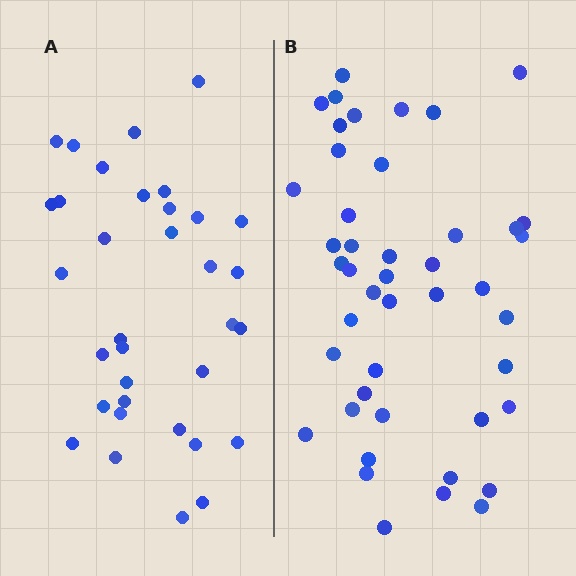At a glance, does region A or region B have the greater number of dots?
Region B (the right region) has more dots.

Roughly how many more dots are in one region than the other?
Region B has roughly 12 or so more dots than region A.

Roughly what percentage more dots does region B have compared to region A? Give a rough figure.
About 30% more.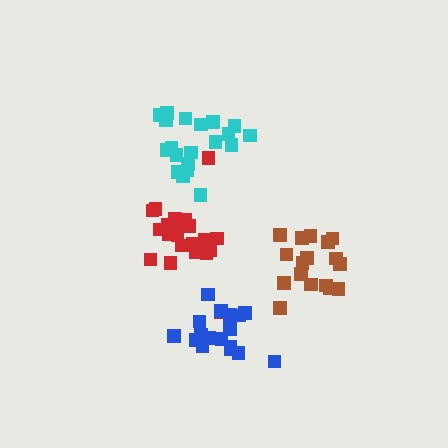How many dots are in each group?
Group 1: 20 dots, Group 2: 21 dots, Group 3: 17 dots, Group 4: 17 dots (75 total).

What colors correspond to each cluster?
The clusters are colored: cyan, red, brown, blue.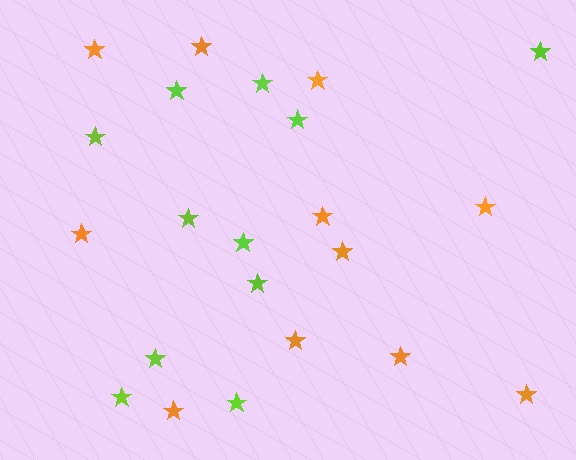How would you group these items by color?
There are 2 groups: one group of lime stars (11) and one group of orange stars (11).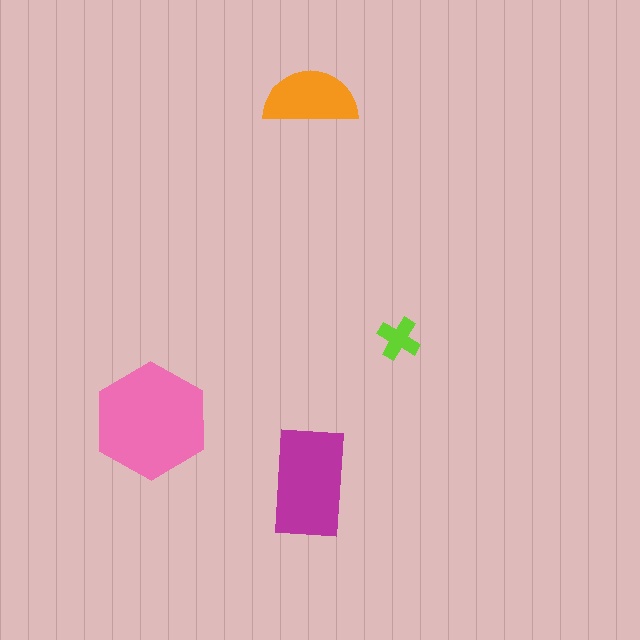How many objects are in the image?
There are 4 objects in the image.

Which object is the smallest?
The lime cross.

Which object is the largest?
The pink hexagon.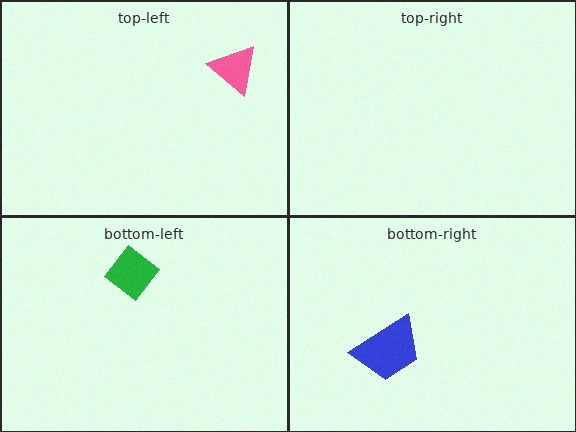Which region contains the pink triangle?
The top-left region.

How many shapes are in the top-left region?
1.